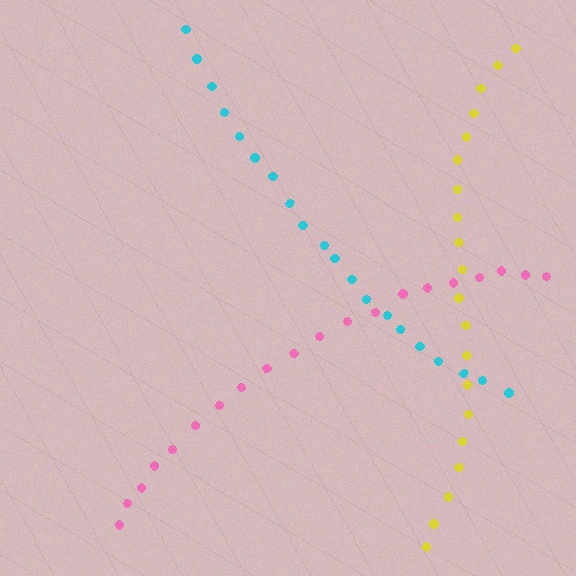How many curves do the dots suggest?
There are 3 distinct paths.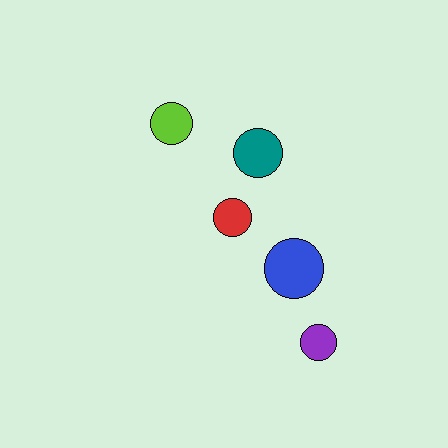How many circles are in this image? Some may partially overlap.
There are 5 circles.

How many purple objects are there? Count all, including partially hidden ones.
There is 1 purple object.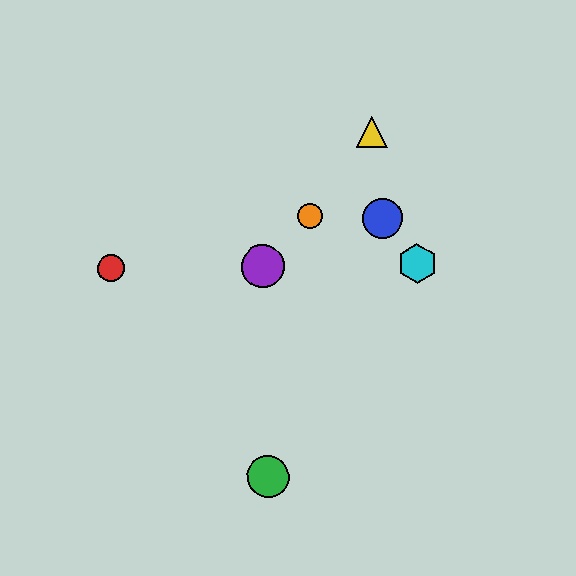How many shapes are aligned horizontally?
3 shapes (the red circle, the purple circle, the cyan hexagon) are aligned horizontally.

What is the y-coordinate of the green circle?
The green circle is at y≈477.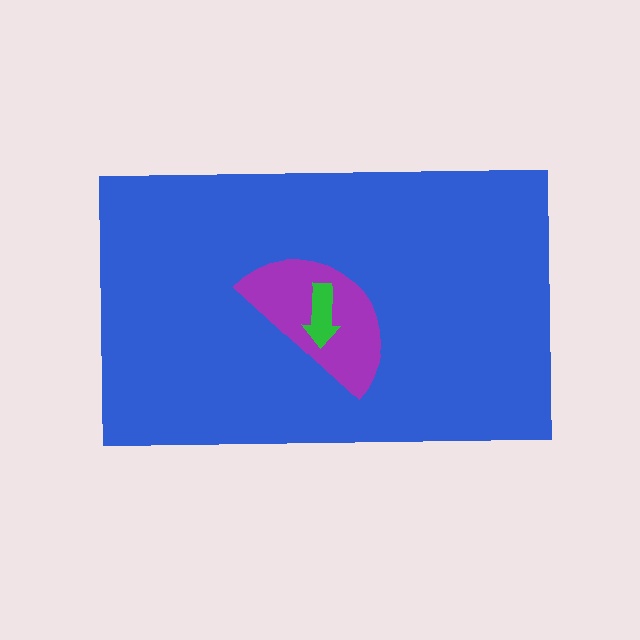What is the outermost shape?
The blue rectangle.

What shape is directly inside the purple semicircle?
The green arrow.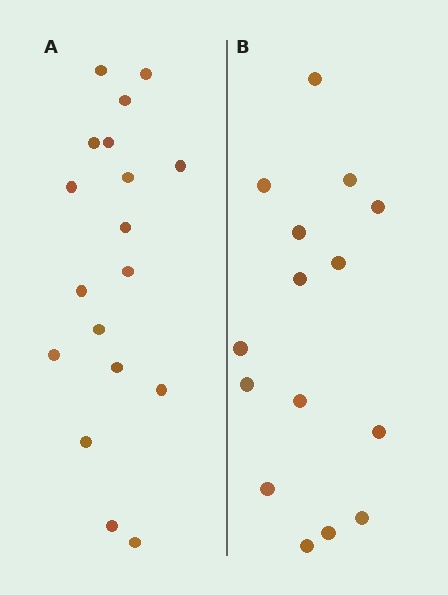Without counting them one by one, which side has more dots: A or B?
Region A (the left region) has more dots.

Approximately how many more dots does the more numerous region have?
Region A has just a few more — roughly 2 or 3 more dots than region B.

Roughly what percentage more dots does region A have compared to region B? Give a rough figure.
About 20% more.